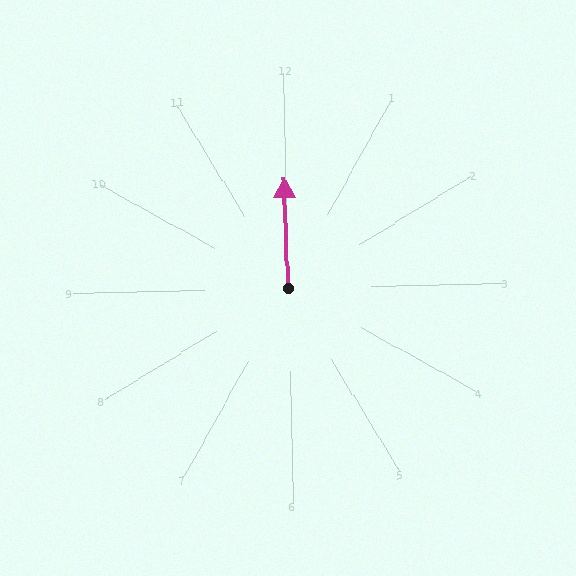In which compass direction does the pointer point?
North.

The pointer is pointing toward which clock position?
Roughly 12 o'clock.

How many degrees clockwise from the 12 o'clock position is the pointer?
Approximately 359 degrees.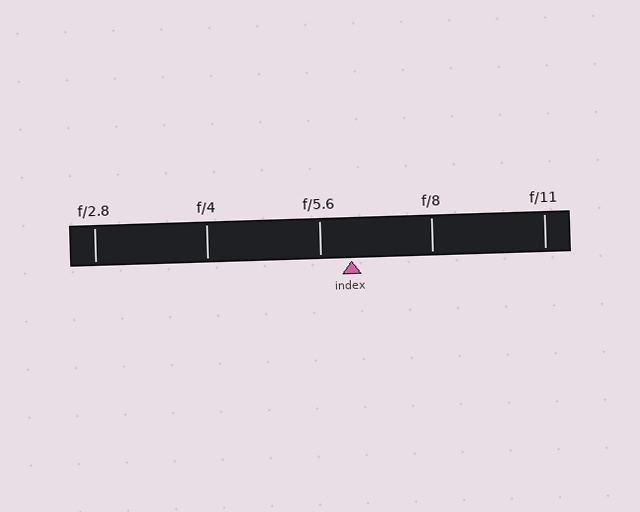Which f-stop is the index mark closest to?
The index mark is closest to f/5.6.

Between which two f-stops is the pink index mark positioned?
The index mark is between f/5.6 and f/8.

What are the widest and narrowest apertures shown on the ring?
The widest aperture shown is f/2.8 and the narrowest is f/11.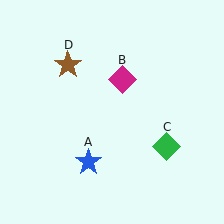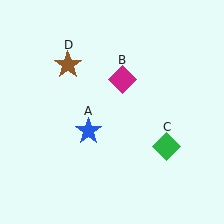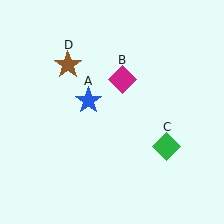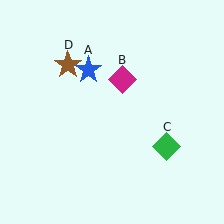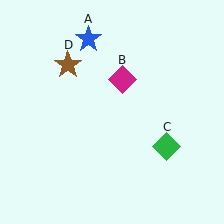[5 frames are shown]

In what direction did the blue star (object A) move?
The blue star (object A) moved up.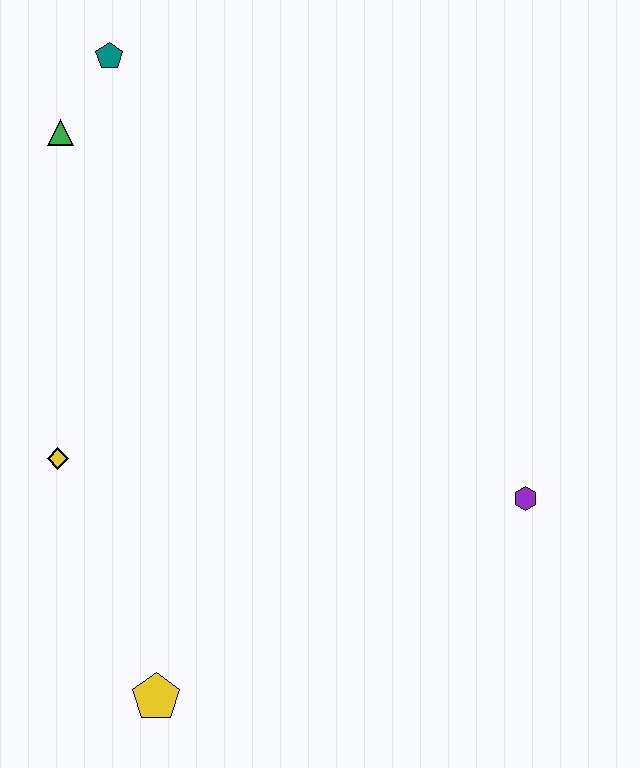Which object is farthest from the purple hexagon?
The teal pentagon is farthest from the purple hexagon.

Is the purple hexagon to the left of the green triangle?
No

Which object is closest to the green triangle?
The teal pentagon is closest to the green triangle.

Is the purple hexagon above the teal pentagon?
No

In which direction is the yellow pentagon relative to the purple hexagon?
The yellow pentagon is to the left of the purple hexagon.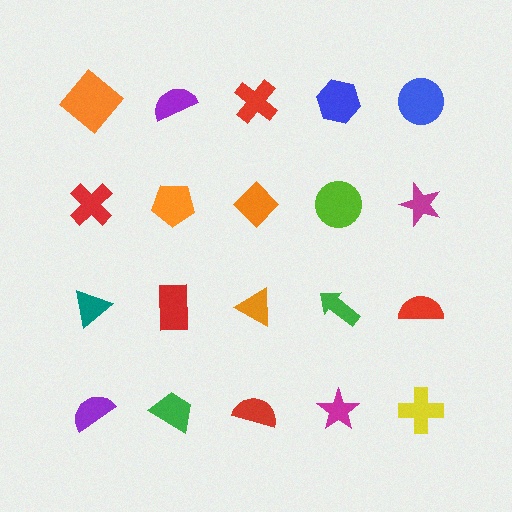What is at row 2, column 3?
An orange diamond.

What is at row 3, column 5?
A red semicircle.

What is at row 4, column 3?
A red semicircle.